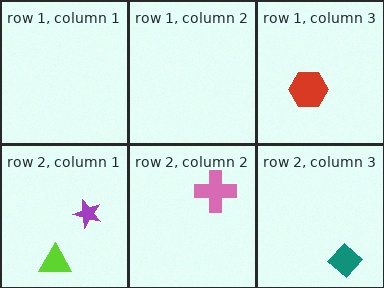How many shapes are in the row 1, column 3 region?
1.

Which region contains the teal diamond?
The row 2, column 3 region.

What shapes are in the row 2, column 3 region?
The teal diamond.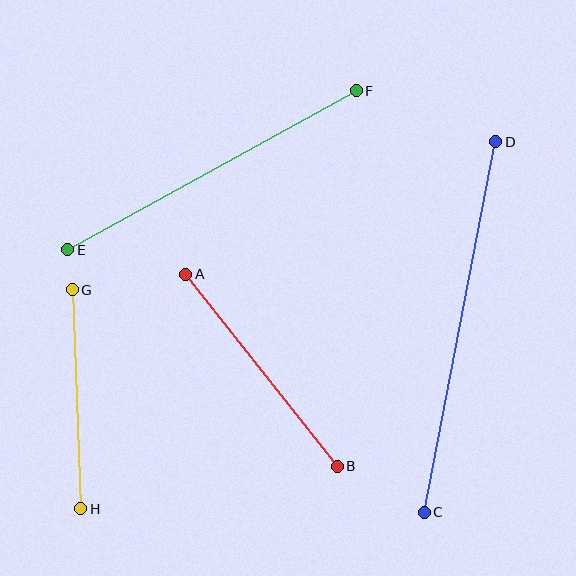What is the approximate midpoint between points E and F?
The midpoint is at approximately (212, 170) pixels.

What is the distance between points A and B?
The distance is approximately 244 pixels.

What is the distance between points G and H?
The distance is approximately 219 pixels.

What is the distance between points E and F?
The distance is approximately 330 pixels.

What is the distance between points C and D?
The distance is approximately 378 pixels.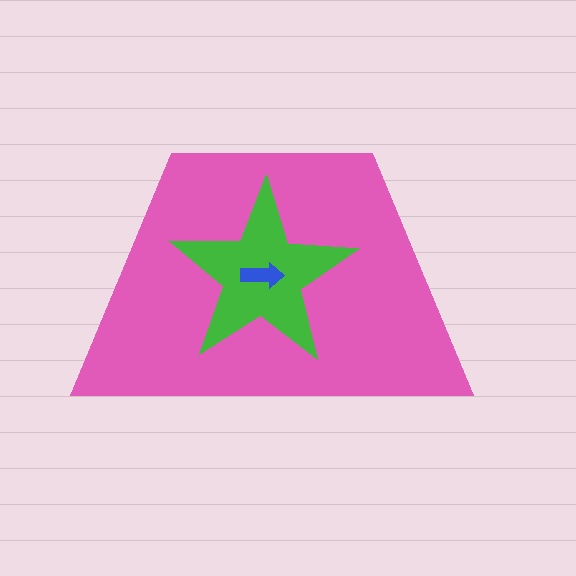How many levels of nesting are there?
3.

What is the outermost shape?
The pink trapezoid.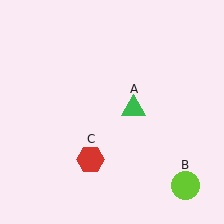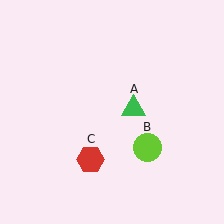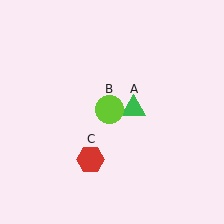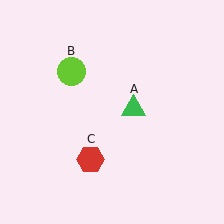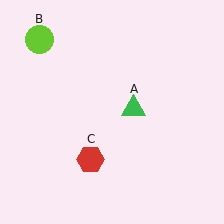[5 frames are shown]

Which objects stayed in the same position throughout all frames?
Green triangle (object A) and red hexagon (object C) remained stationary.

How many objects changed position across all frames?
1 object changed position: lime circle (object B).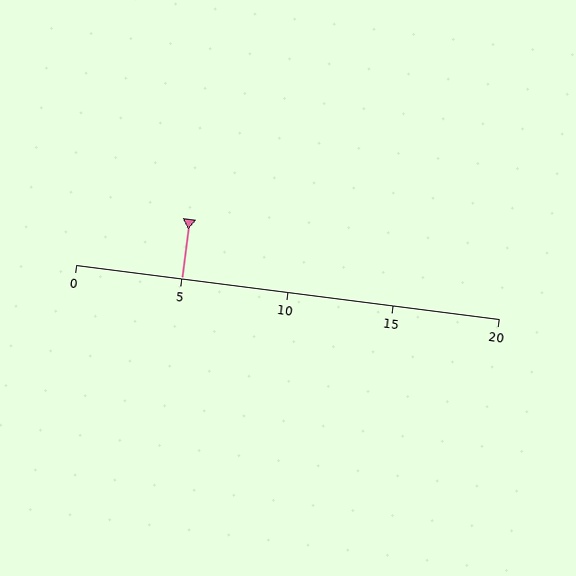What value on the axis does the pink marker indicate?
The marker indicates approximately 5.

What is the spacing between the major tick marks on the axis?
The major ticks are spaced 5 apart.